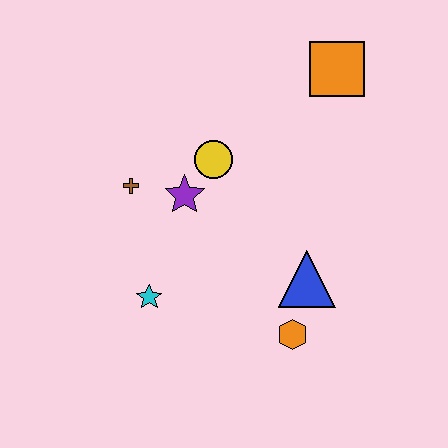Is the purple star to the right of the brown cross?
Yes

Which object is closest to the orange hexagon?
The blue triangle is closest to the orange hexagon.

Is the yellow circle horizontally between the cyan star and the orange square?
Yes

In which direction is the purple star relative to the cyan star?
The purple star is above the cyan star.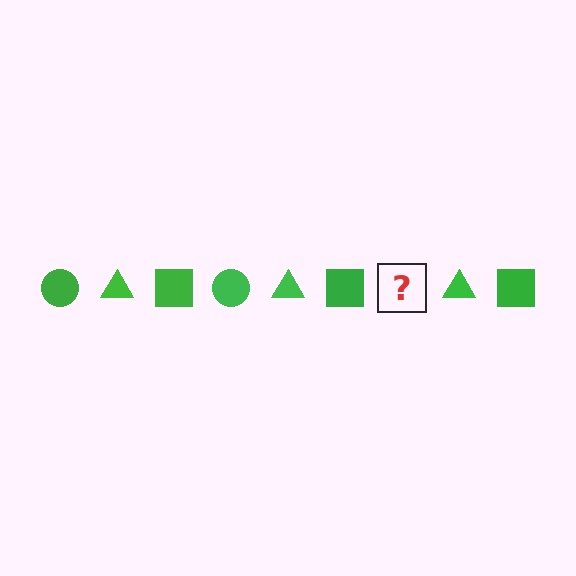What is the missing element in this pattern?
The missing element is a green circle.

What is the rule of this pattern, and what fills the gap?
The rule is that the pattern cycles through circle, triangle, square shapes in green. The gap should be filled with a green circle.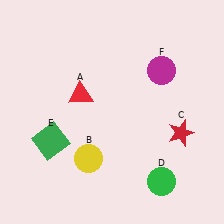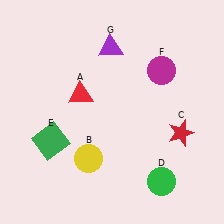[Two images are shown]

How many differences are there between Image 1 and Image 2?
There is 1 difference between the two images.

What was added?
A purple triangle (G) was added in Image 2.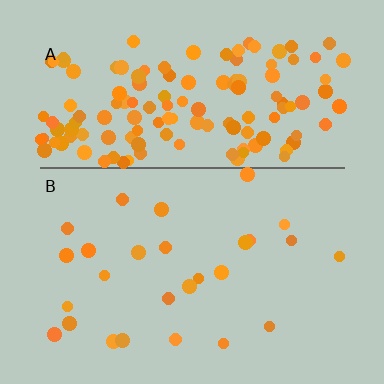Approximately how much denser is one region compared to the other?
Approximately 5.4× — region A over region B.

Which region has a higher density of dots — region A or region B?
A (the top).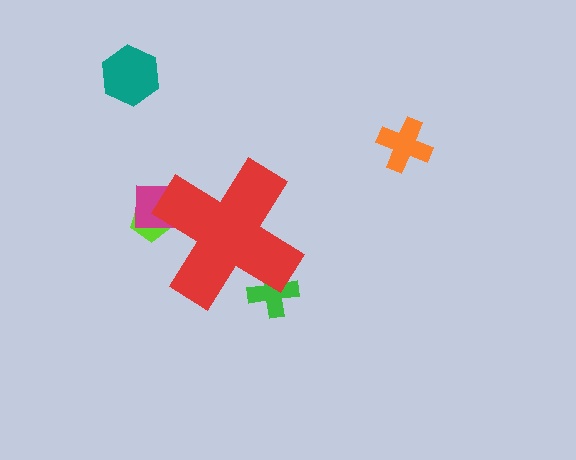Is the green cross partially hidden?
Yes, the green cross is partially hidden behind the red cross.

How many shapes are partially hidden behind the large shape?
3 shapes are partially hidden.